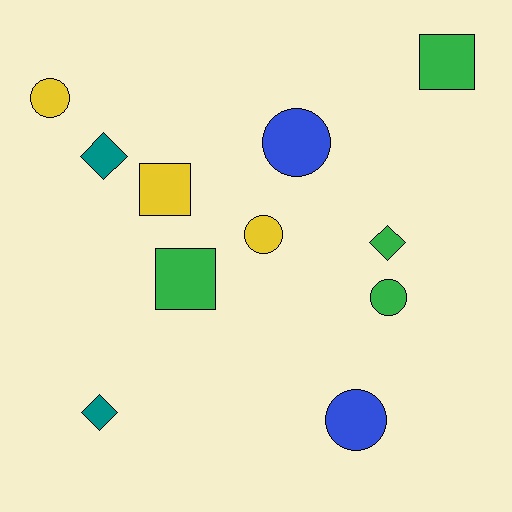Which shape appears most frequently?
Circle, with 5 objects.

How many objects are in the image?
There are 11 objects.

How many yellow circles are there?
There are 2 yellow circles.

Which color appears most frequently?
Green, with 4 objects.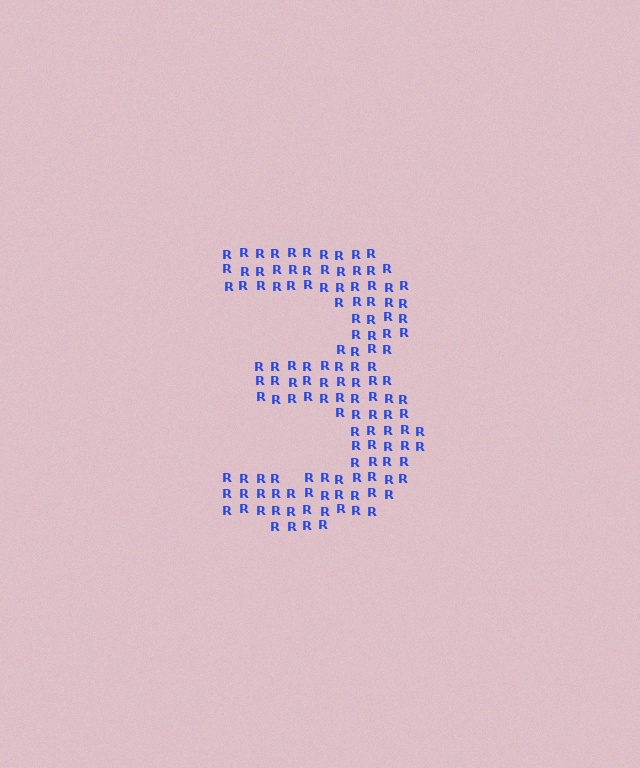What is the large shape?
The large shape is the digit 3.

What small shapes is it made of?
It is made of small letter R's.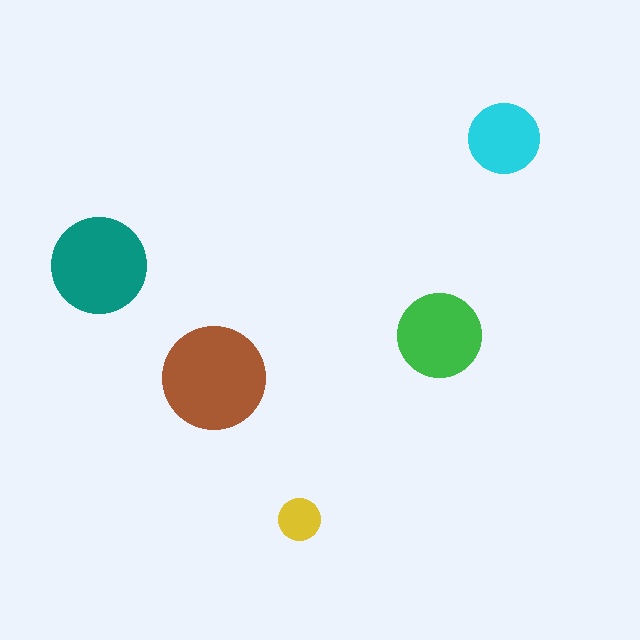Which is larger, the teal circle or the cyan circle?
The teal one.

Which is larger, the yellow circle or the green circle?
The green one.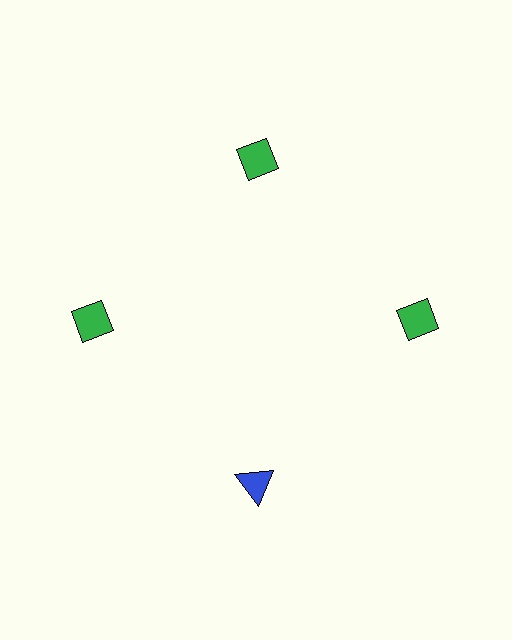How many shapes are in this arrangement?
There are 4 shapes arranged in a ring pattern.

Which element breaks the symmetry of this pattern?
The blue triangle at roughly the 6 o'clock position breaks the symmetry. All other shapes are green diamonds.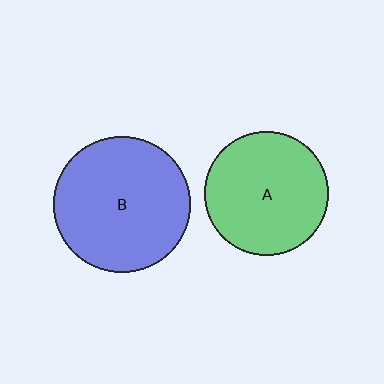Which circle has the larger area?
Circle B (blue).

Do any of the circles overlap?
No, none of the circles overlap.